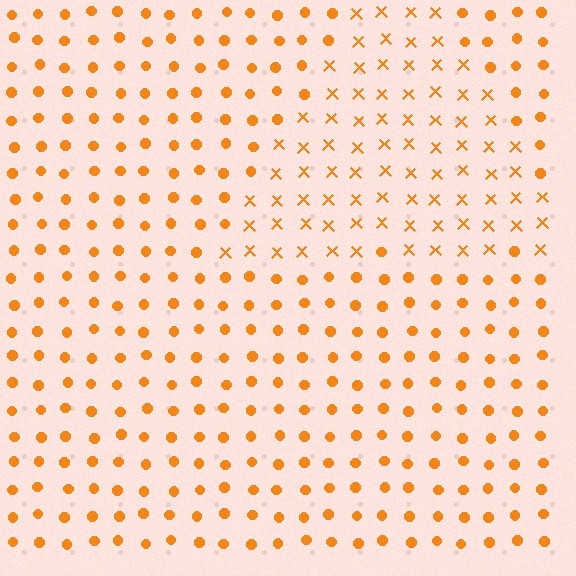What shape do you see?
I see a triangle.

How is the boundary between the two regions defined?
The boundary is defined by a change in element shape: X marks inside vs. circles outside. All elements share the same color and spacing.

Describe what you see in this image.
The image is filled with small orange elements arranged in a uniform grid. A triangle-shaped region contains X marks, while the surrounding area contains circles. The boundary is defined purely by the change in element shape.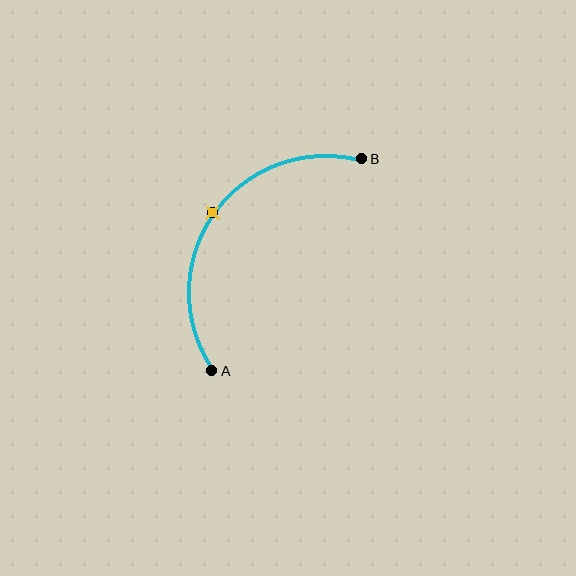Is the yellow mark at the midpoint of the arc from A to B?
Yes. The yellow mark lies on the arc at equal arc-length from both A and B — it is the arc midpoint.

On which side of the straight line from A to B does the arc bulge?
The arc bulges above and to the left of the straight line connecting A and B.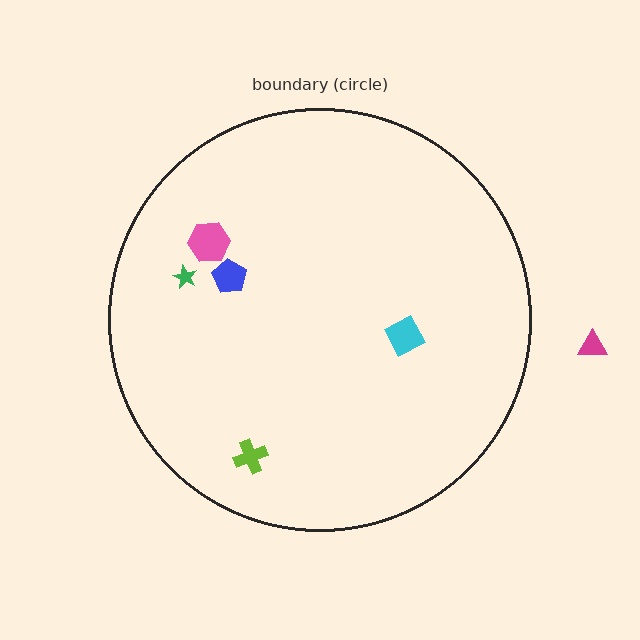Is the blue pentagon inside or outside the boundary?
Inside.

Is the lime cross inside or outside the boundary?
Inside.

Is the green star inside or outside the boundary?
Inside.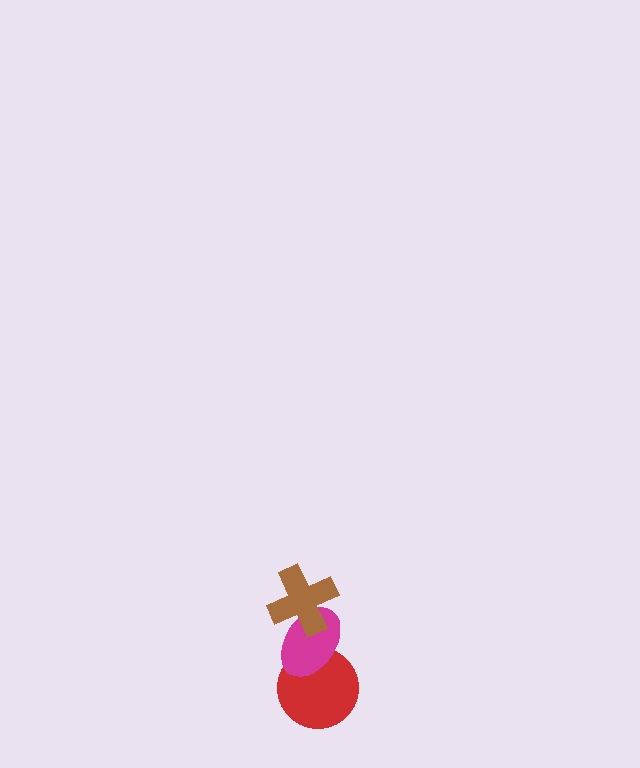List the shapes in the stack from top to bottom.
From top to bottom: the brown cross, the magenta ellipse, the red circle.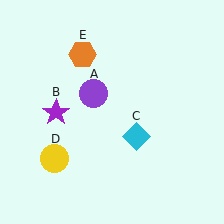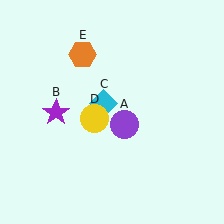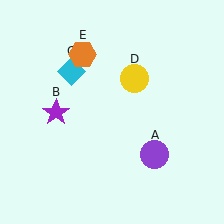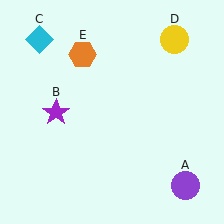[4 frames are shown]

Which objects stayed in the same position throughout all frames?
Purple star (object B) and orange hexagon (object E) remained stationary.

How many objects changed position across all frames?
3 objects changed position: purple circle (object A), cyan diamond (object C), yellow circle (object D).